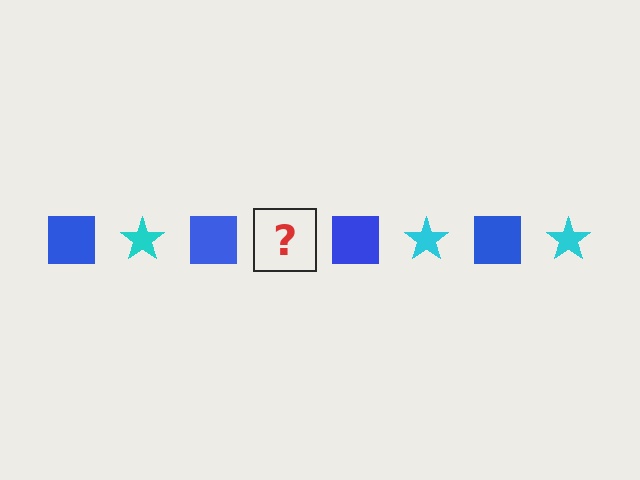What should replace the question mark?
The question mark should be replaced with a cyan star.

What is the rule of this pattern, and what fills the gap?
The rule is that the pattern alternates between blue square and cyan star. The gap should be filled with a cyan star.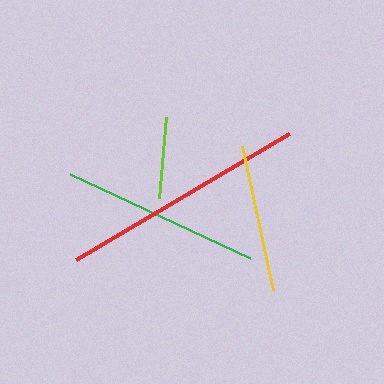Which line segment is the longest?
The red line is the longest at approximately 247 pixels.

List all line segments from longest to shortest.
From longest to shortest: red, green, yellow, lime.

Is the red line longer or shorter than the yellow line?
The red line is longer than the yellow line.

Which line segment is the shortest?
The lime line is the shortest at approximately 82 pixels.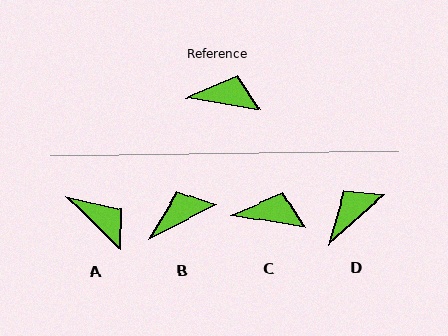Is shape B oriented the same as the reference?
No, it is off by about 36 degrees.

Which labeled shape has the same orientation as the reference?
C.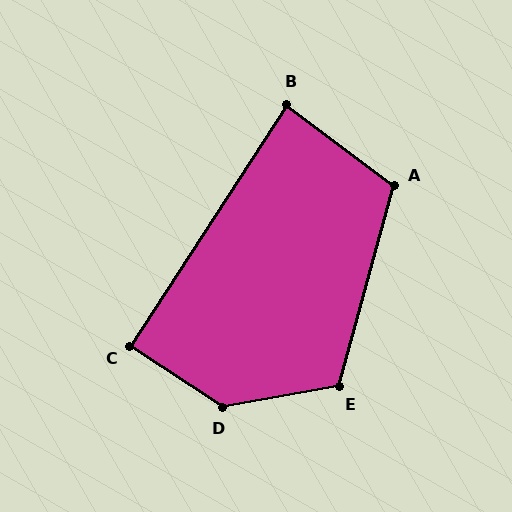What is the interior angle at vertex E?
Approximately 115 degrees (obtuse).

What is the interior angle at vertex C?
Approximately 91 degrees (approximately right).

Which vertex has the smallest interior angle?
B, at approximately 86 degrees.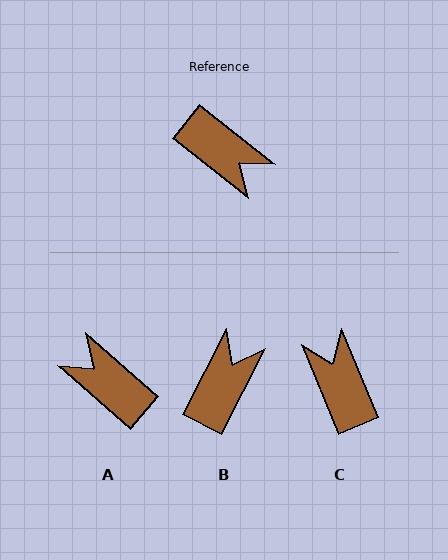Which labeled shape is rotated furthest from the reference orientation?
A, about 177 degrees away.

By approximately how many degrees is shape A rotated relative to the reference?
Approximately 177 degrees counter-clockwise.